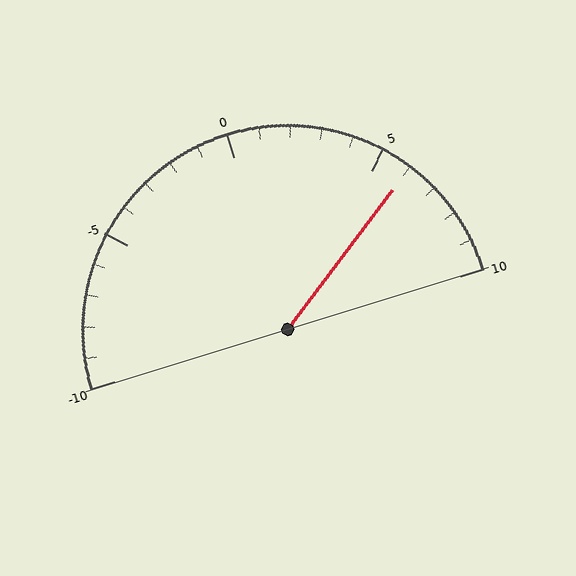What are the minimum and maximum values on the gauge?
The gauge ranges from -10 to 10.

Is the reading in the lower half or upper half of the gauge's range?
The reading is in the upper half of the range (-10 to 10).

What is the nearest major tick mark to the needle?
The nearest major tick mark is 5.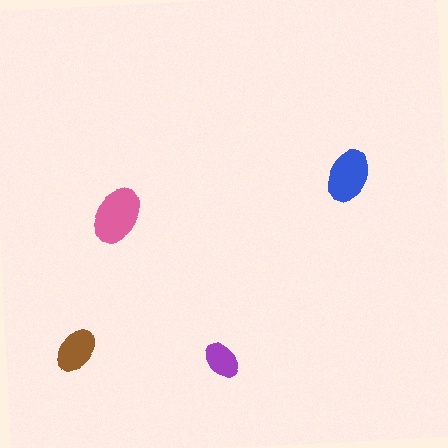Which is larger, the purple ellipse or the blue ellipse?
The blue one.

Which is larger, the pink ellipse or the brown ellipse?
The pink one.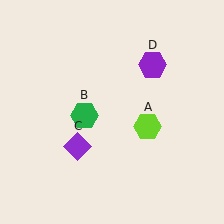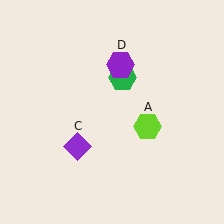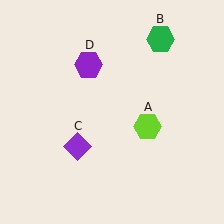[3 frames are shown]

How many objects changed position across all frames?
2 objects changed position: green hexagon (object B), purple hexagon (object D).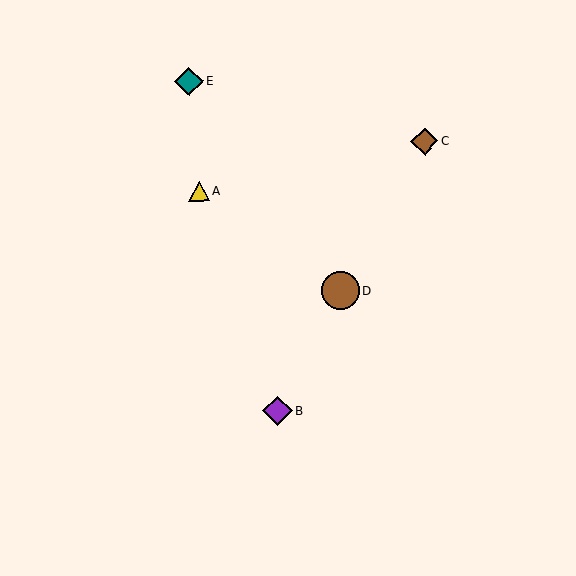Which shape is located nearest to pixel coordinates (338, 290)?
The brown circle (labeled D) at (340, 291) is nearest to that location.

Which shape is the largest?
The brown circle (labeled D) is the largest.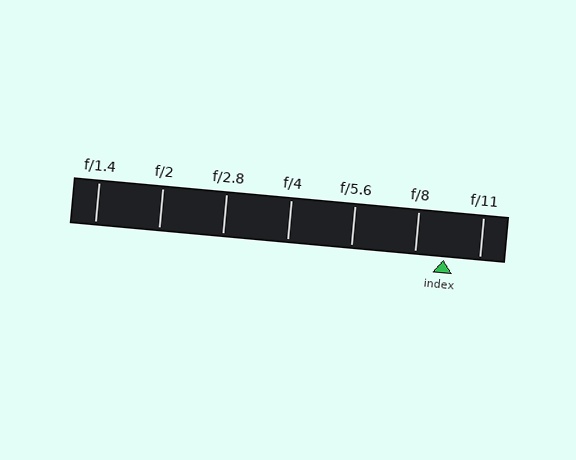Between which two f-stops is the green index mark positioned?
The index mark is between f/8 and f/11.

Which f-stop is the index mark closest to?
The index mark is closest to f/8.